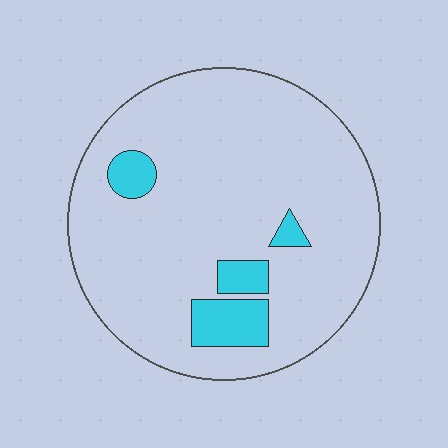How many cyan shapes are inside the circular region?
4.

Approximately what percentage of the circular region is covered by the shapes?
Approximately 10%.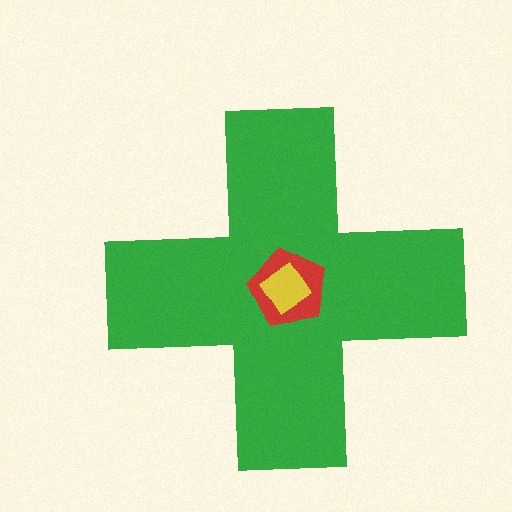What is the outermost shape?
The green cross.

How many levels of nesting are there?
3.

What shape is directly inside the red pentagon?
The yellow diamond.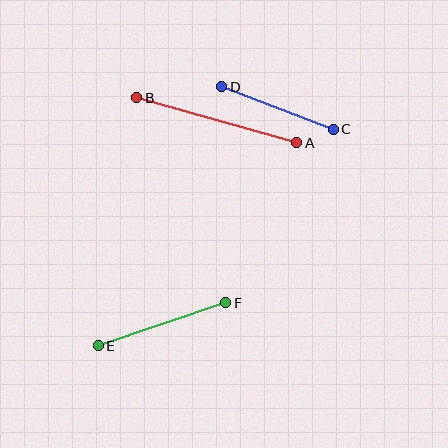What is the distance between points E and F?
The distance is approximately 135 pixels.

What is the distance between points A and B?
The distance is approximately 166 pixels.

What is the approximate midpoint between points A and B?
The midpoint is at approximately (217, 120) pixels.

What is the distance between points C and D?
The distance is approximately 119 pixels.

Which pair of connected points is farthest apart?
Points A and B are farthest apart.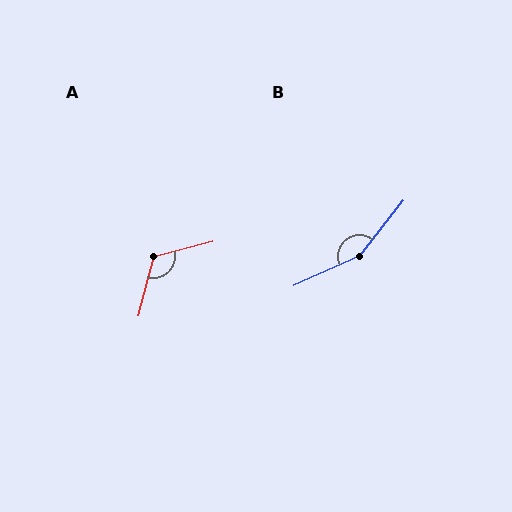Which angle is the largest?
B, at approximately 152 degrees.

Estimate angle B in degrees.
Approximately 152 degrees.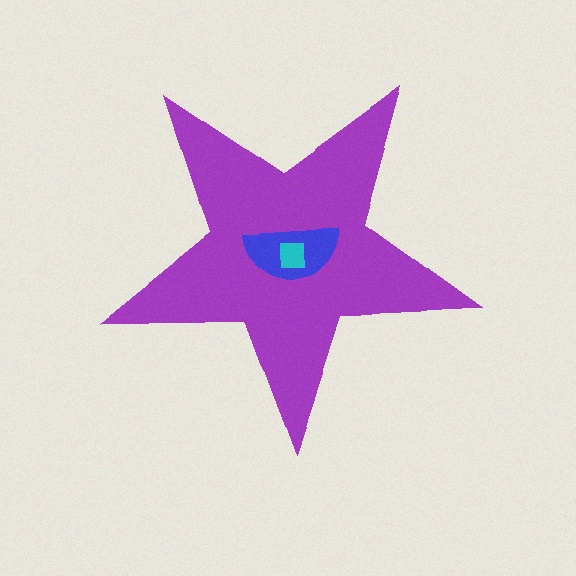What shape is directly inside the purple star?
The blue semicircle.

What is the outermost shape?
The purple star.